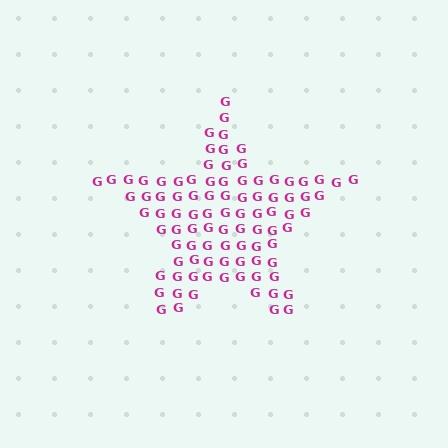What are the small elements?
The small elements are letter G's.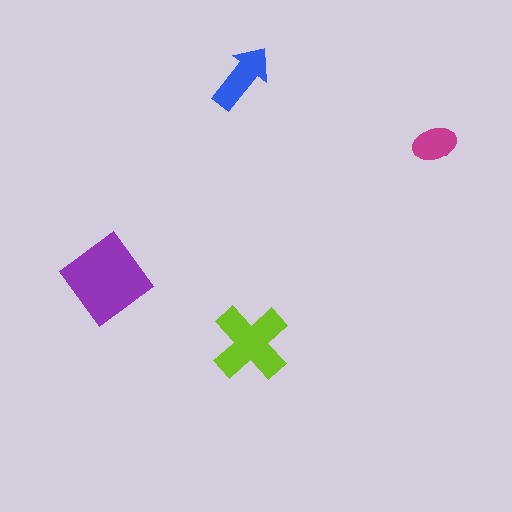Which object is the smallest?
The magenta ellipse.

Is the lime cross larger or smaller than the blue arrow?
Larger.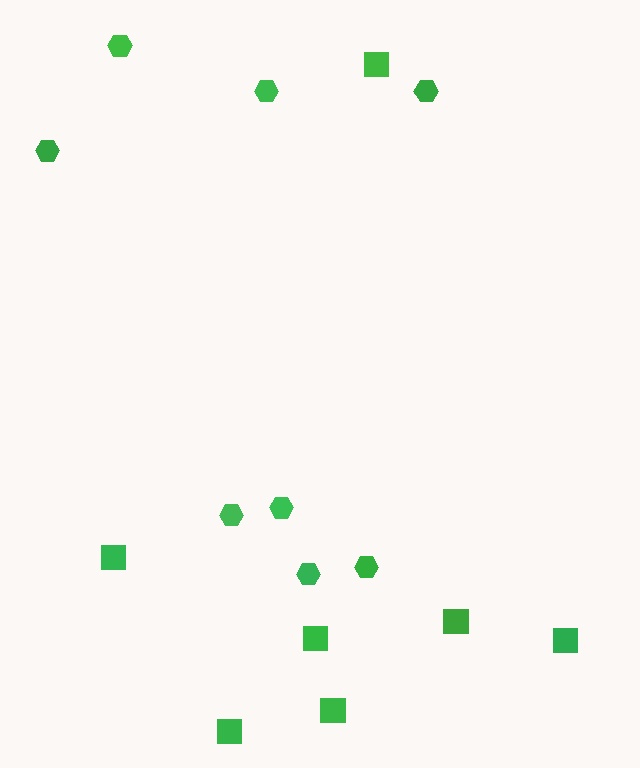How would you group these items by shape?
There are 2 groups: one group of hexagons (8) and one group of squares (7).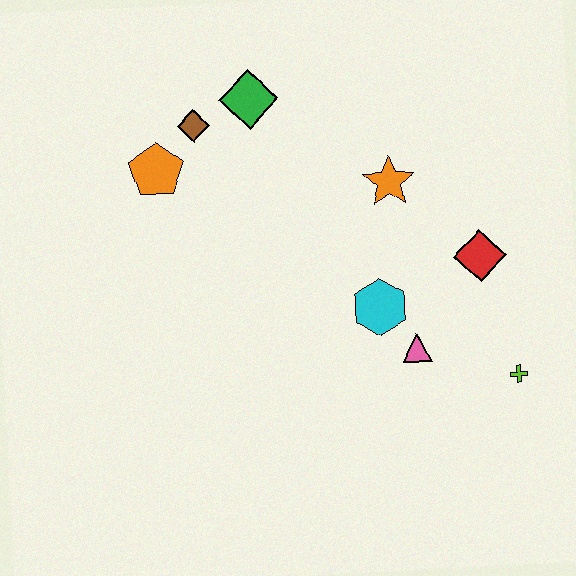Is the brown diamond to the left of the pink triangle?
Yes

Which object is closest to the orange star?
The red diamond is closest to the orange star.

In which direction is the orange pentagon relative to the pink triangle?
The orange pentagon is to the left of the pink triangle.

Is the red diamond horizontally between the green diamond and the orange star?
No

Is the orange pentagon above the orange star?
Yes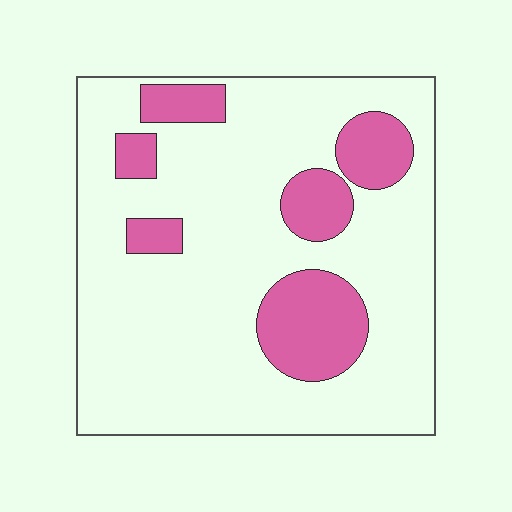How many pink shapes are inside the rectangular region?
6.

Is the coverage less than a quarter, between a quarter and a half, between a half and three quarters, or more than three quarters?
Less than a quarter.